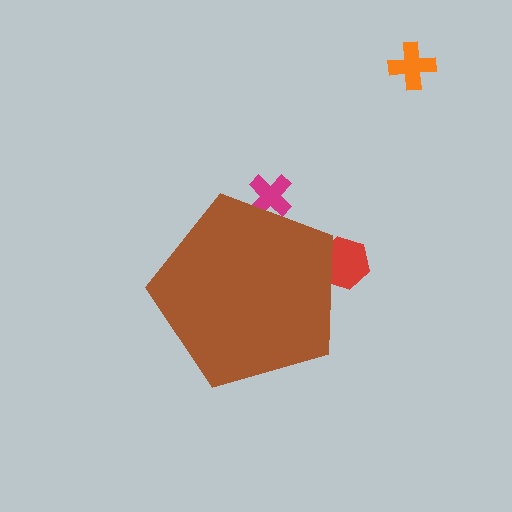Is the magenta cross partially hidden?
Yes, the magenta cross is partially hidden behind the brown pentagon.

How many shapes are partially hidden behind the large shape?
2 shapes are partially hidden.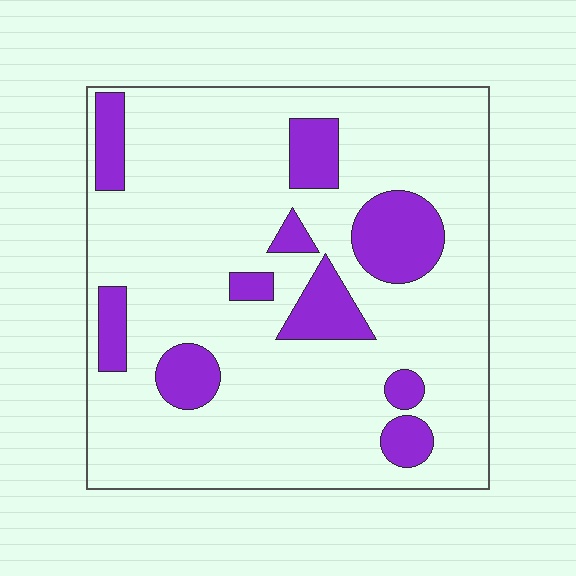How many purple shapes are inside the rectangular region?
10.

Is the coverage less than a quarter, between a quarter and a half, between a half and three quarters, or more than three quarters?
Less than a quarter.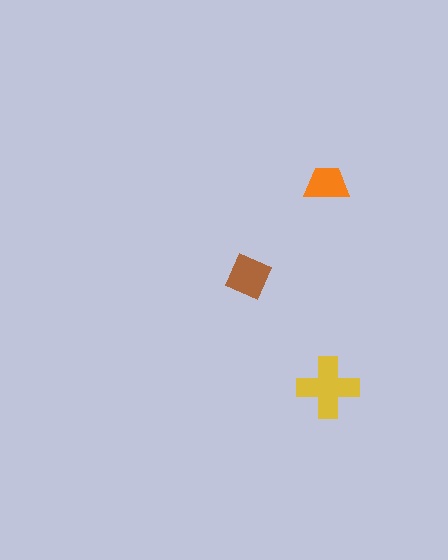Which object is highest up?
The orange trapezoid is topmost.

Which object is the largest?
The yellow cross.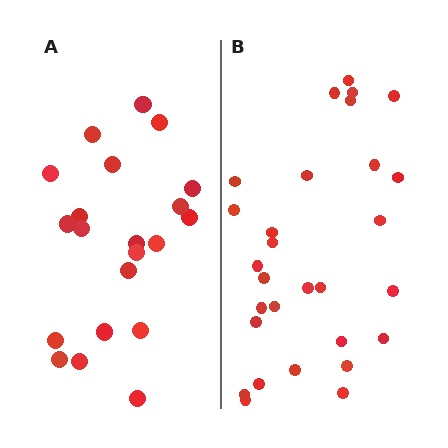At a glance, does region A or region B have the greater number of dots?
Region B (the right region) has more dots.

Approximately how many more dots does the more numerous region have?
Region B has roughly 8 or so more dots than region A.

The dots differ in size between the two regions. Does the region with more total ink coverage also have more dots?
No. Region A has more total ink coverage because its dots are larger, but region B actually contains more individual dots. Total area can be misleading — the number of items is what matters here.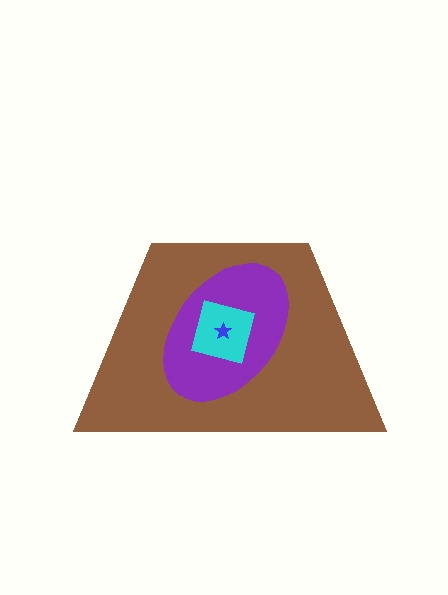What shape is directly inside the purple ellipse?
The cyan square.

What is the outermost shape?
The brown trapezoid.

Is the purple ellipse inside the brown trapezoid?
Yes.